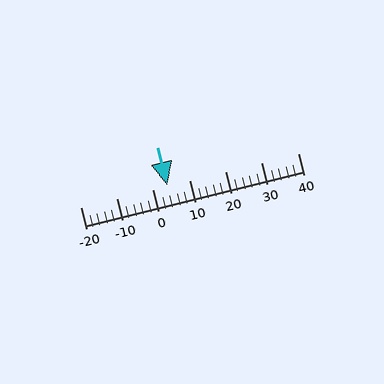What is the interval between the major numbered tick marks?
The major tick marks are spaced 10 units apart.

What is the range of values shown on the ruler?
The ruler shows values from -20 to 40.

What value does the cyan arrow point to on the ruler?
The cyan arrow points to approximately 4.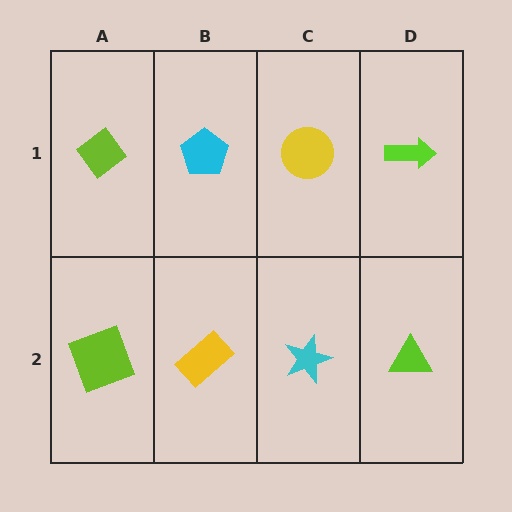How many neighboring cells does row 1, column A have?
2.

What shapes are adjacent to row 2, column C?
A yellow circle (row 1, column C), a yellow rectangle (row 2, column B), a lime triangle (row 2, column D).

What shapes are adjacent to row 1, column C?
A cyan star (row 2, column C), a cyan pentagon (row 1, column B), a lime arrow (row 1, column D).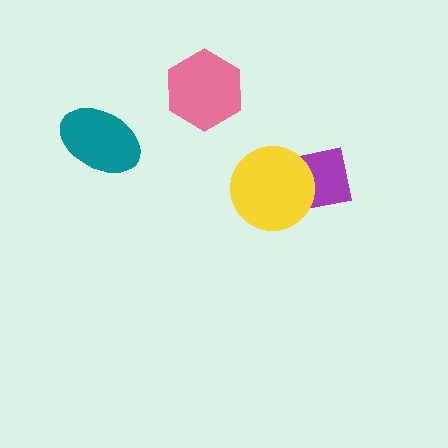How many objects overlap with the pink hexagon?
0 objects overlap with the pink hexagon.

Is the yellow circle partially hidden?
No, no other shape covers it.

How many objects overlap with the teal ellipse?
0 objects overlap with the teal ellipse.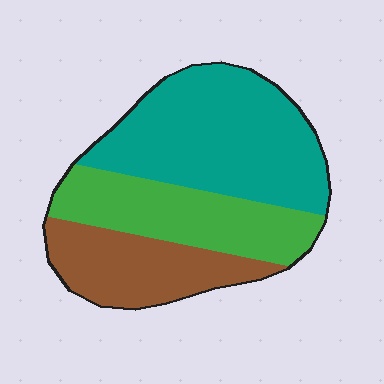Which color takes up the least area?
Brown, at roughly 25%.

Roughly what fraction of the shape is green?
Green covers 29% of the shape.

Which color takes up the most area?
Teal, at roughly 45%.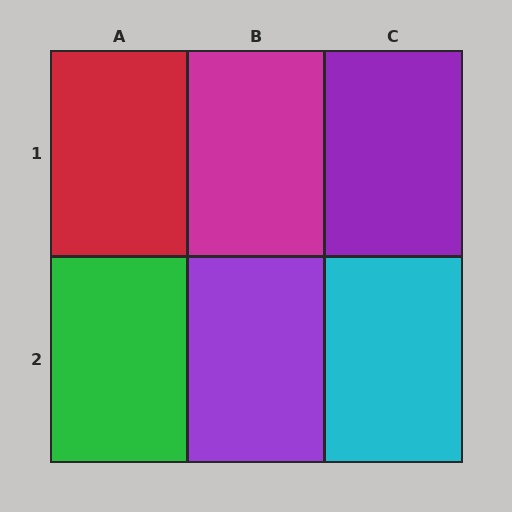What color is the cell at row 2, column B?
Purple.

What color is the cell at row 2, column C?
Cyan.